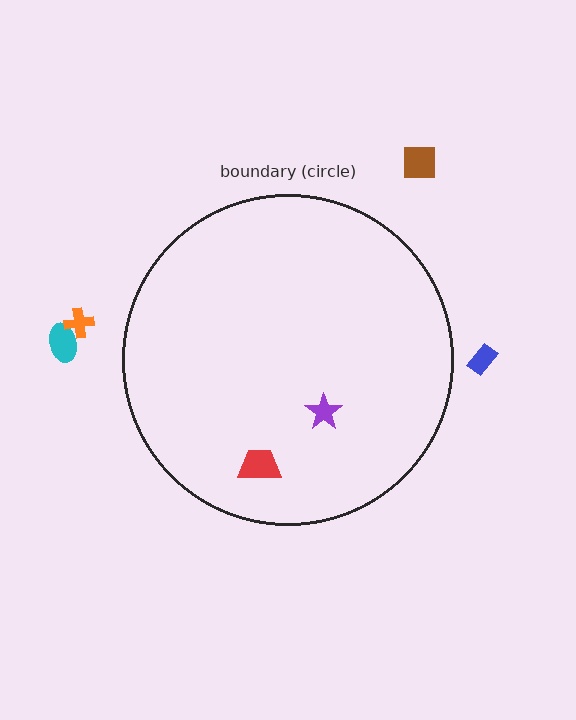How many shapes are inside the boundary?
2 inside, 4 outside.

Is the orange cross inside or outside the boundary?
Outside.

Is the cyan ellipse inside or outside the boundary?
Outside.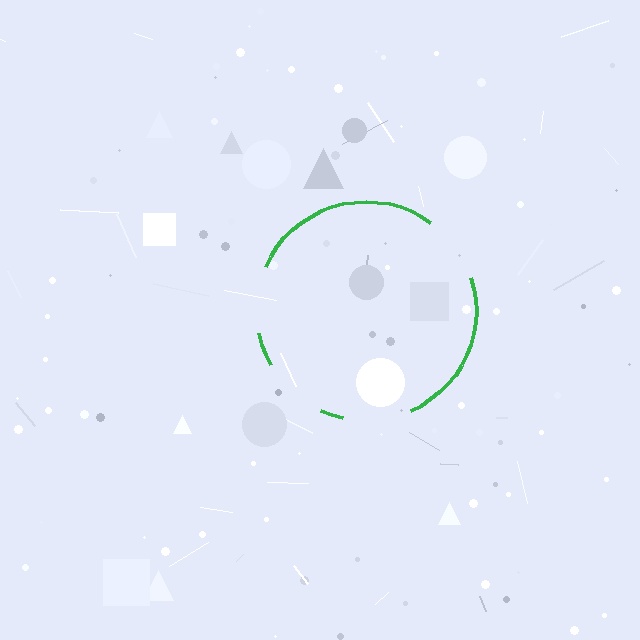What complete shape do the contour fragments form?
The contour fragments form a circle.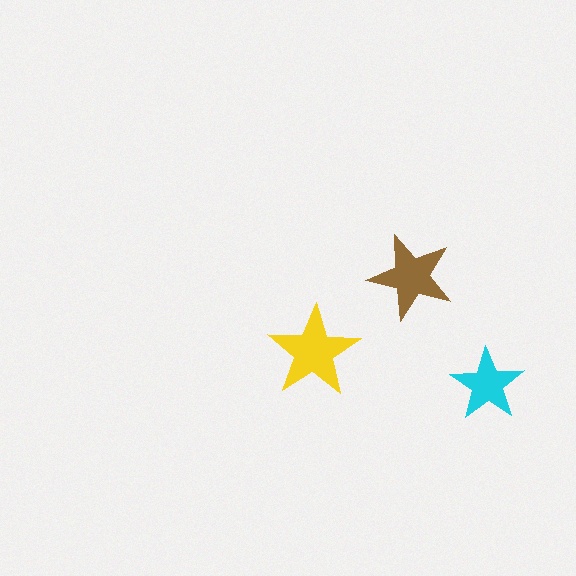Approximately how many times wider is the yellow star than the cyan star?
About 1.5 times wider.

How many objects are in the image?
There are 3 objects in the image.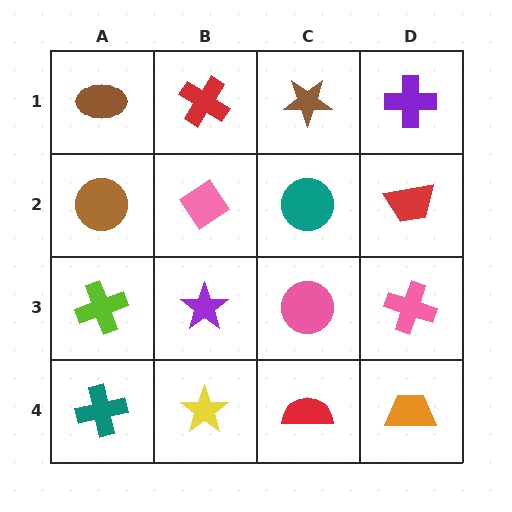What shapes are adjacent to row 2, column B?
A red cross (row 1, column B), a purple star (row 3, column B), a brown circle (row 2, column A), a teal circle (row 2, column C).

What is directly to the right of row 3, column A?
A purple star.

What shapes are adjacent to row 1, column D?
A red trapezoid (row 2, column D), a brown star (row 1, column C).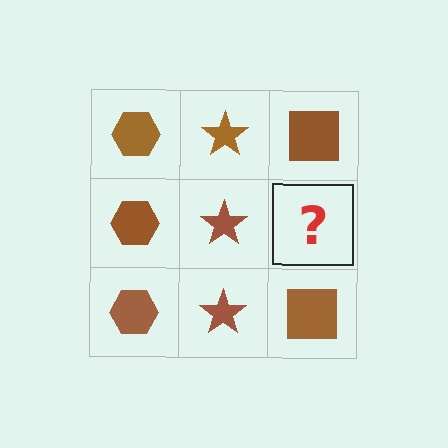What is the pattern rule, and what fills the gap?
The rule is that each column has a consistent shape. The gap should be filled with a brown square.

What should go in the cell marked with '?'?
The missing cell should contain a brown square.